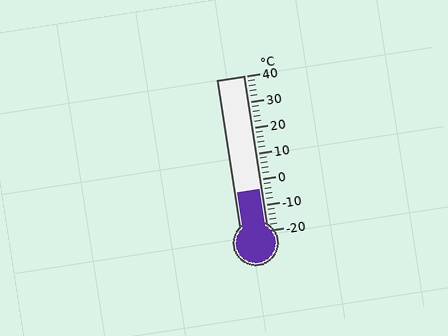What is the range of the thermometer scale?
The thermometer scale ranges from -20°C to 40°C.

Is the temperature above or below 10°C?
The temperature is below 10°C.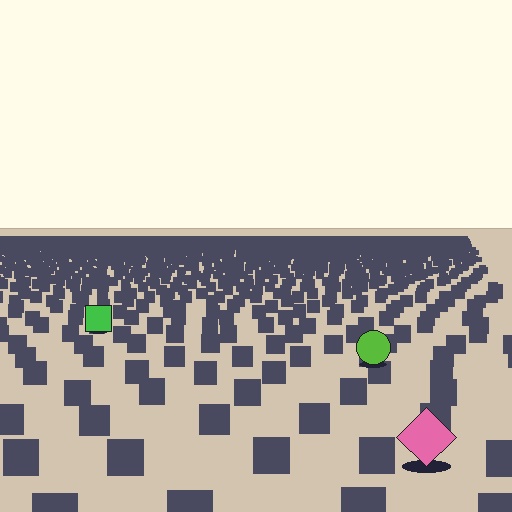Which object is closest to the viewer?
The pink diamond is closest. The texture marks near it are larger and more spread out.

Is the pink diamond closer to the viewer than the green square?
Yes. The pink diamond is closer — you can tell from the texture gradient: the ground texture is coarser near it.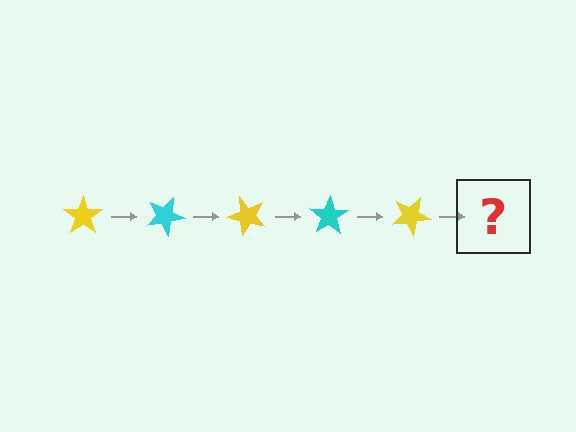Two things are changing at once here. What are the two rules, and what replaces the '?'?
The two rules are that it rotates 25 degrees each step and the color cycles through yellow and cyan. The '?' should be a cyan star, rotated 125 degrees from the start.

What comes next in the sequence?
The next element should be a cyan star, rotated 125 degrees from the start.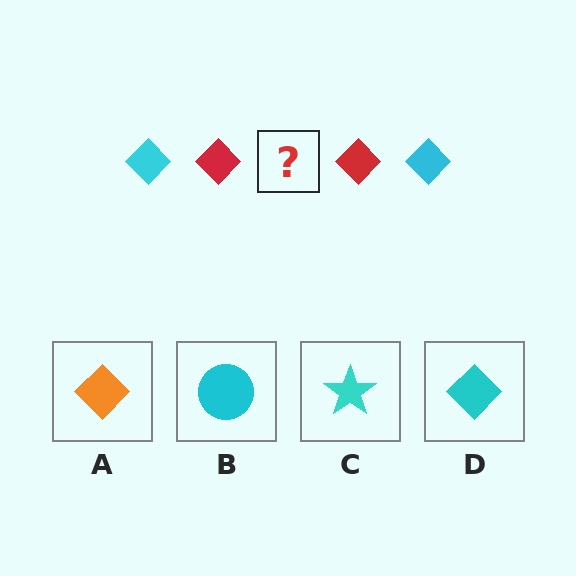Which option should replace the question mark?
Option D.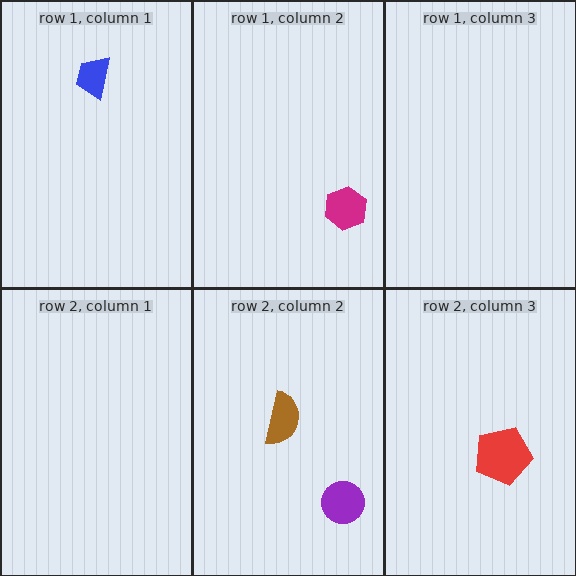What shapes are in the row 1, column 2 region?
The magenta hexagon.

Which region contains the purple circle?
The row 2, column 2 region.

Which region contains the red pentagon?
The row 2, column 3 region.